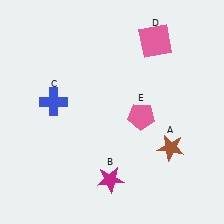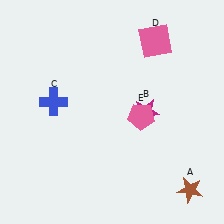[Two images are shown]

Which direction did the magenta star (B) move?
The magenta star (B) moved up.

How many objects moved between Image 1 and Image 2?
2 objects moved between the two images.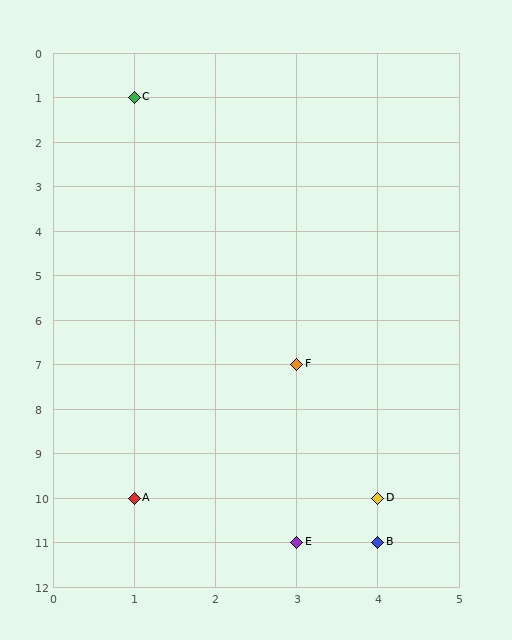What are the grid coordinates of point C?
Point C is at grid coordinates (1, 1).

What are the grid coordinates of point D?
Point D is at grid coordinates (4, 10).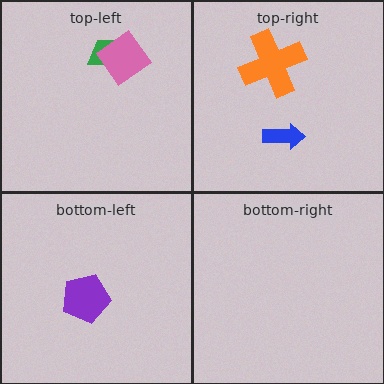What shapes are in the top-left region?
The green trapezoid, the pink diamond.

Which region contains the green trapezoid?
The top-left region.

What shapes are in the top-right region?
The orange cross, the blue arrow.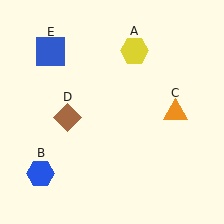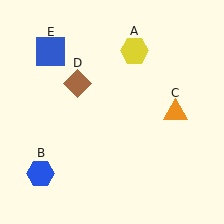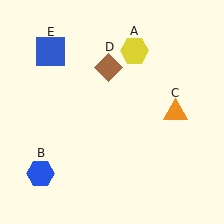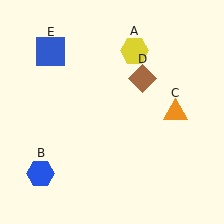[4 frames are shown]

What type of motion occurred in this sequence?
The brown diamond (object D) rotated clockwise around the center of the scene.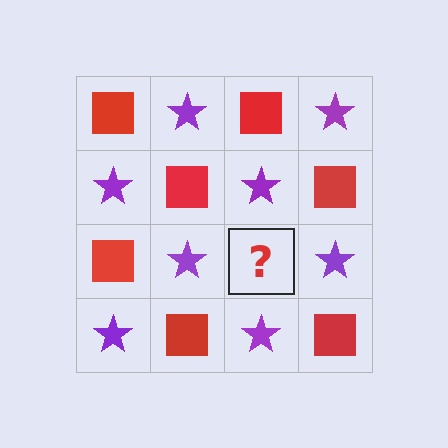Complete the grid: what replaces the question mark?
The question mark should be replaced with a red square.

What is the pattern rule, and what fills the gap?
The rule is that it alternates red square and purple star in a checkerboard pattern. The gap should be filled with a red square.